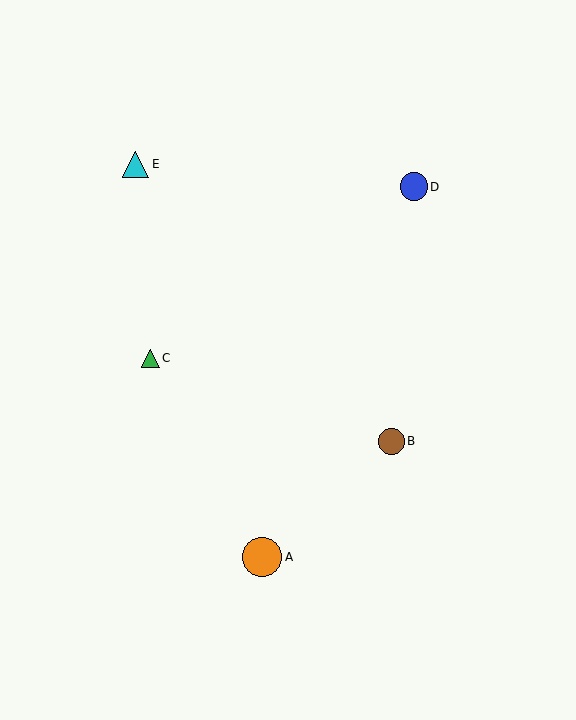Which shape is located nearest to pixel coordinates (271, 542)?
The orange circle (labeled A) at (262, 557) is nearest to that location.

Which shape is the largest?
The orange circle (labeled A) is the largest.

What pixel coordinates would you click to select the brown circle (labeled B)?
Click at (392, 441) to select the brown circle B.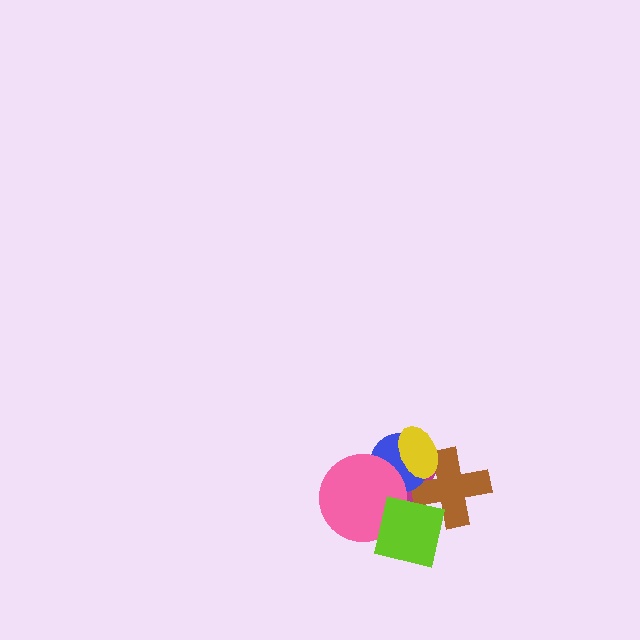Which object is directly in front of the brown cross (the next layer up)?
The blue circle is directly in front of the brown cross.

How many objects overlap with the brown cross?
4 objects overlap with the brown cross.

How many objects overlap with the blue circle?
4 objects overlap with the blue circle.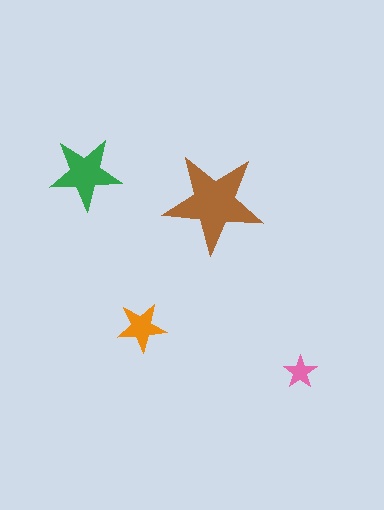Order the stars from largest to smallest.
the brown one, the green one, the orange one, the pink one.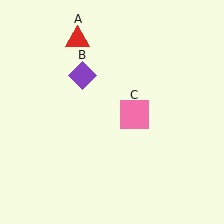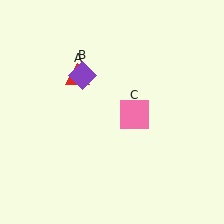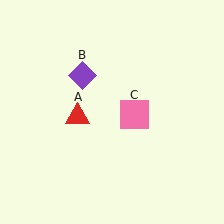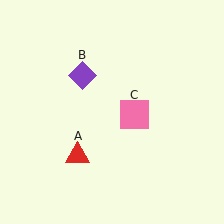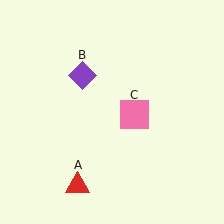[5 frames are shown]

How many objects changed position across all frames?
1 object changed position: red triangle (object A).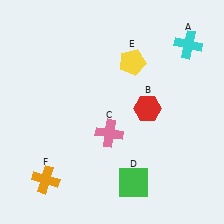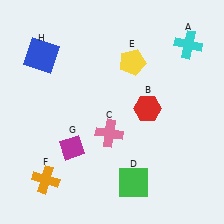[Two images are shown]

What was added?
A magenta diamond (G), a blue square (H) were added in Image 2.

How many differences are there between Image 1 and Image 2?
There are 2 differences between the two images.